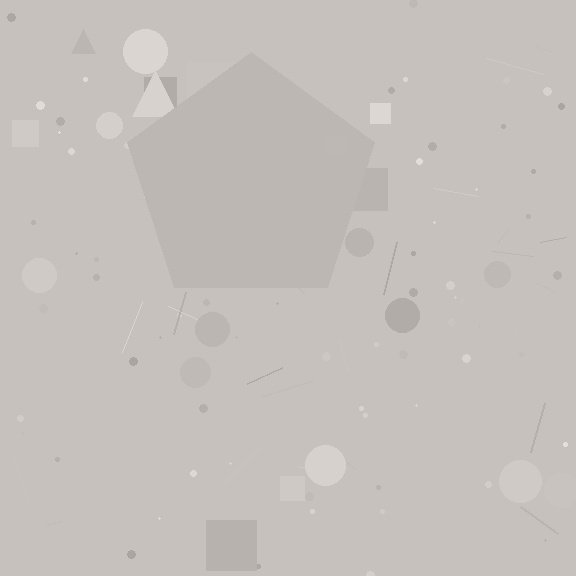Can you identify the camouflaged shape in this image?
The camouflaged shape is a pentagon.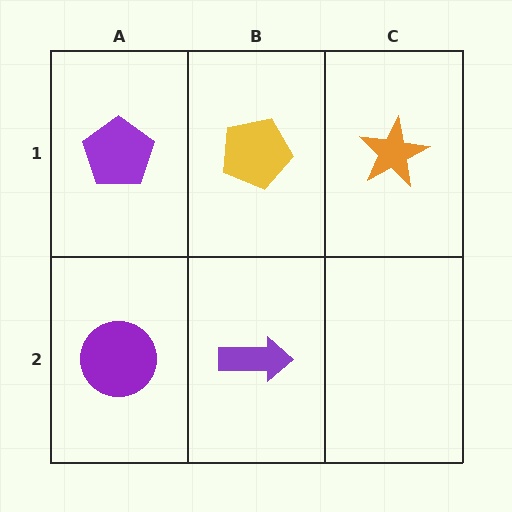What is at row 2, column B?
A purple arrow.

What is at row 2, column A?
A purple circle.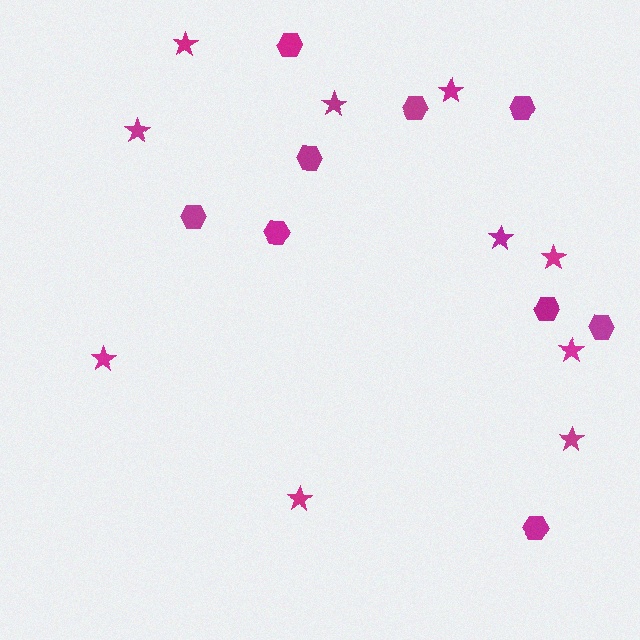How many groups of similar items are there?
There are 2 groups: one group of stars (10) and one group of hexagons (9).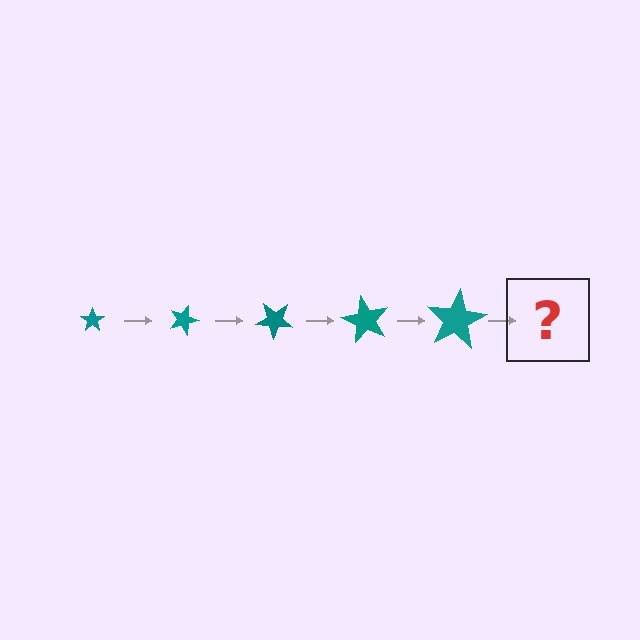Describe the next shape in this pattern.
It should be a star, larger than the previous one and rotated 100 degrees from the start.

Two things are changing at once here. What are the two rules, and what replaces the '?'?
The two rules are that the star grows larger each step and it rotates 20 degrees each step. The '?' should be a star, larger than the previous one and rotated 100 degrees from the start.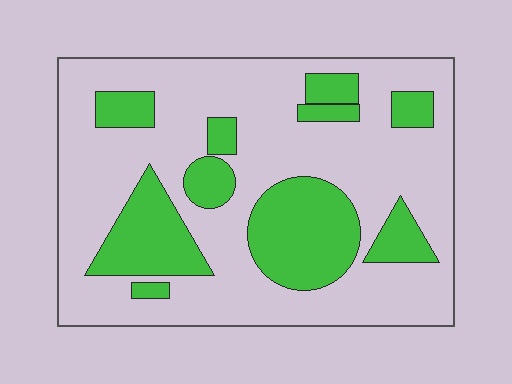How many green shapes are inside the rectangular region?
10.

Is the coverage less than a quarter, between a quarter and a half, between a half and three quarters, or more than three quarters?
Between a quarter and a half.